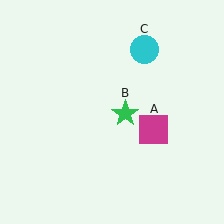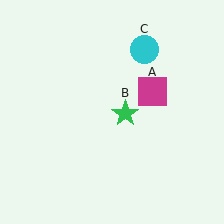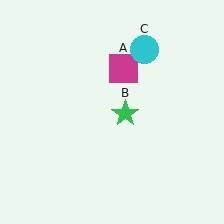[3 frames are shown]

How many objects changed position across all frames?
1 object changed position: magenta square (object A).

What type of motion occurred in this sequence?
The magenta square (object A) rotated counterclockwise around the center of the scene.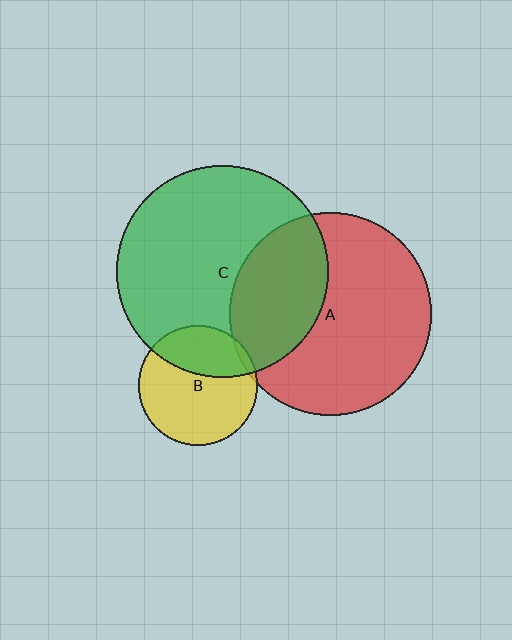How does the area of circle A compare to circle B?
Approximately 2.9 times.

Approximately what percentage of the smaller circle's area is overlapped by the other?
Approximately 5%.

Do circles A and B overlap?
Yes.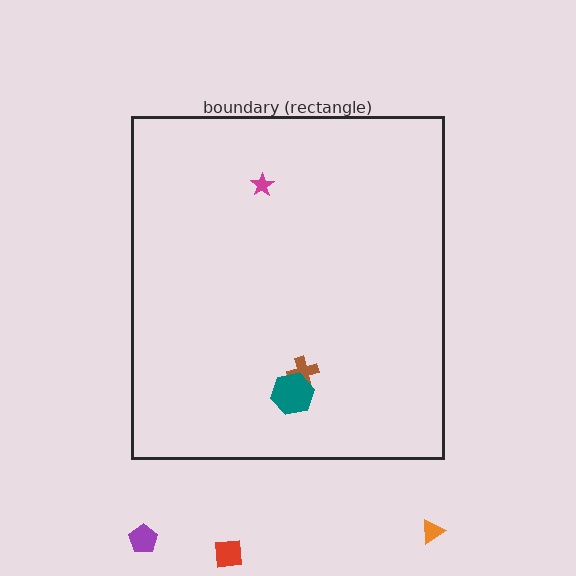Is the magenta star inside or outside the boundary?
Inside.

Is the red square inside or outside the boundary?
Outside.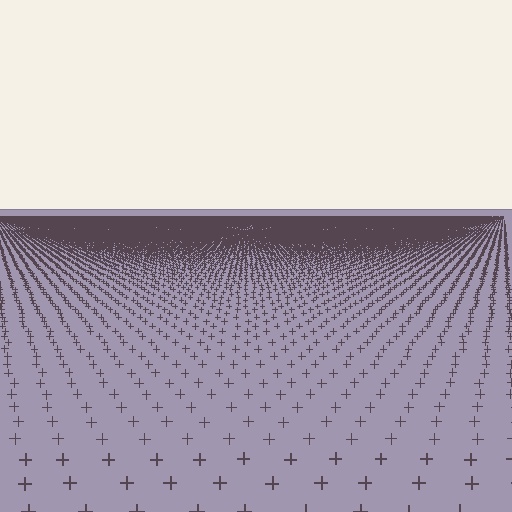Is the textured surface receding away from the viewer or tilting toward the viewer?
The surface is receding away from the viewer. Texture elements get smaller and denser toward the top.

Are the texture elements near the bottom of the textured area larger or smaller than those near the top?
Larger. Near the bottom, elements are closer to the viewer and appear at a bigger on-screen size.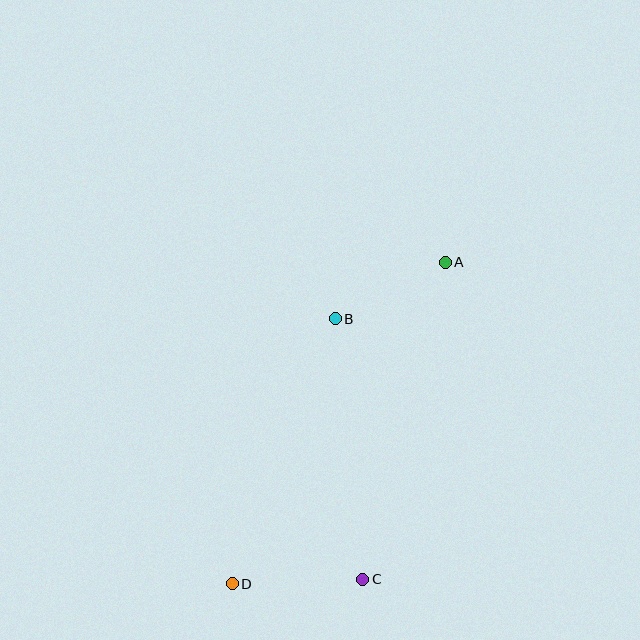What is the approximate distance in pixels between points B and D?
The distance between B and D is approximately 284 pixels.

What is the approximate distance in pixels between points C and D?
The distance between C and D is approximately 131 pixels.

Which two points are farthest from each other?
Points A and D are farthest from each other.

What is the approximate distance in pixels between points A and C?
The distance between A and C is approximately 327 pixels.